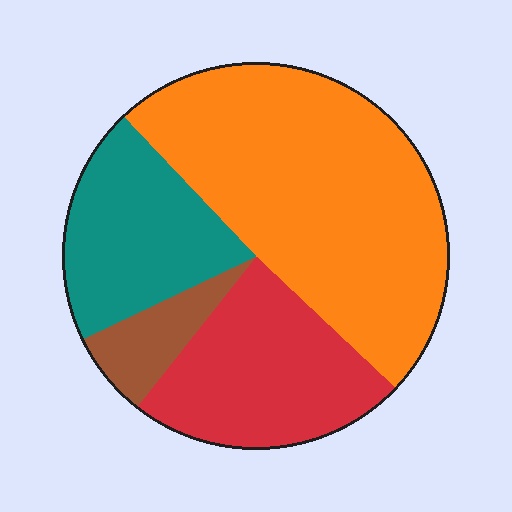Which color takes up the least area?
Brown, at roughly 5%.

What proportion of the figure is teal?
Teal covers 20% of the figure.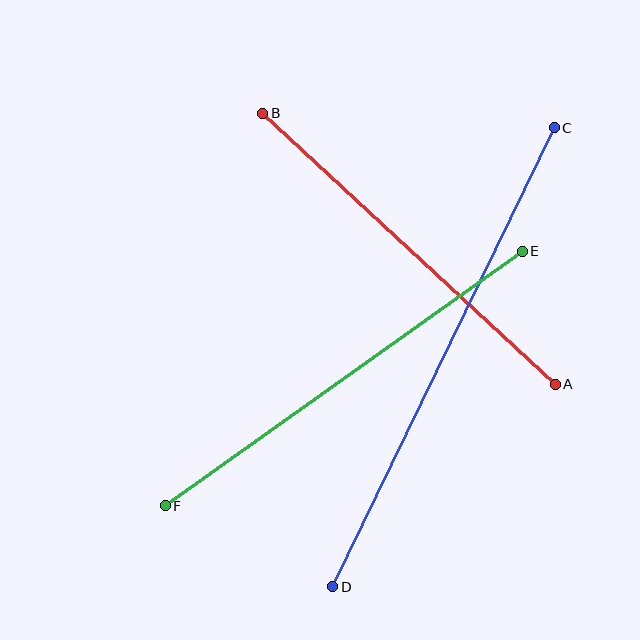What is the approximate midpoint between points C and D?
The midpoint is at approximately (443, 357) pixels.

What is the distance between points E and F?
The distance is approximately 438 pixels.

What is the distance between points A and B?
The distance is approximately 399 pixels.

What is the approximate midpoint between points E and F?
The midpoint is at approximately (344, 378) pixels.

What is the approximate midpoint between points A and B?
The midpoint is at approximately (409, 249) pixels.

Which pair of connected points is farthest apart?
Points C and D are farthest apart.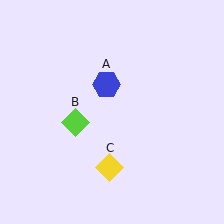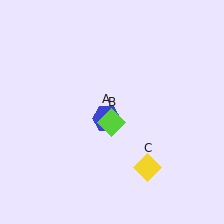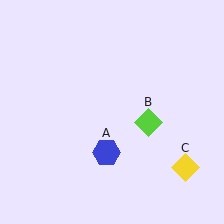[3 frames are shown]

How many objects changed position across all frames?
3 objects changed position: blue hexagon (object A), lime diamond (object B), yellow diamond (object C).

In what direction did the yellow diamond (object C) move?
The yellow diamond (object C) moved right.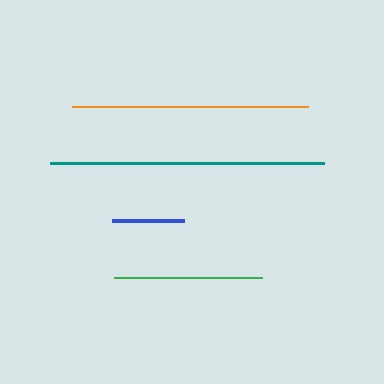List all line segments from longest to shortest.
From longest to shortest: teal, orange, green, blue.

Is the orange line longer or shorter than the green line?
The orange line is longer than the green line.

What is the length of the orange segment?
The orange segment is approximately 236 pixels long.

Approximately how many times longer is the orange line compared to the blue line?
The orange line is approximately 3.3 times the length of the blue line.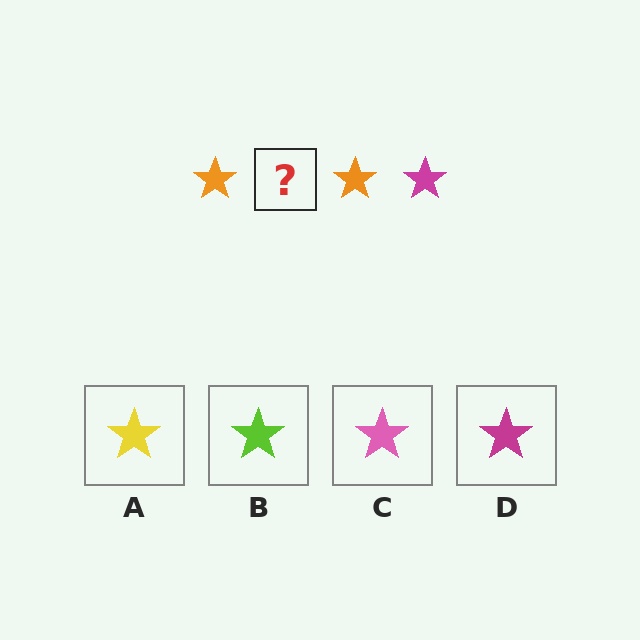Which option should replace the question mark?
Option D.